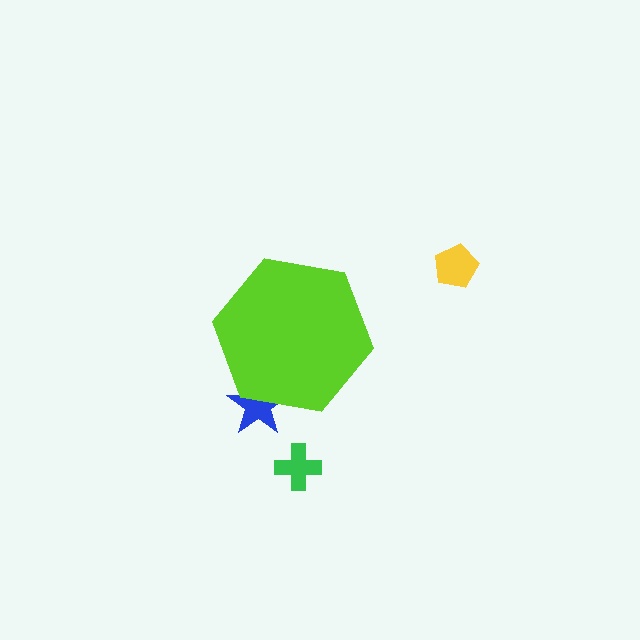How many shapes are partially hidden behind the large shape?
1 shape is partially hidden.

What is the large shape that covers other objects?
A lime hexagon.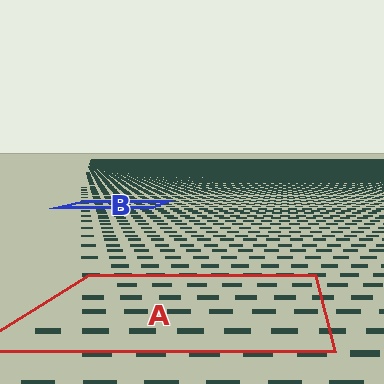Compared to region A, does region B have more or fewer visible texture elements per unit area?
Region B has more texture elements per unit area — they are packed more densely because it is farther away.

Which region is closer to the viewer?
Region A is closer. The texture elements there are larger and more spread out.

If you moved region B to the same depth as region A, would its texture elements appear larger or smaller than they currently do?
They would appear larger. At a closer depth, the same texture elements are projected at a bigger on-screen size.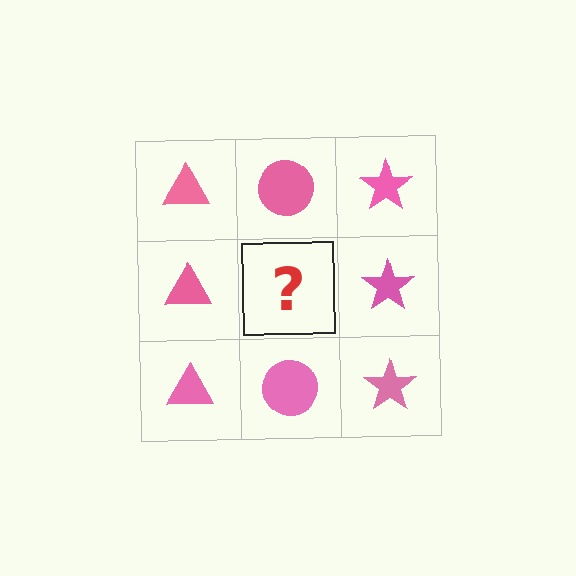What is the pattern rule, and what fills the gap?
The rule is that each column has a consistent shape. The gap should be filled with a pink circle.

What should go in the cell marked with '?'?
The missing cell should contain a pink circle.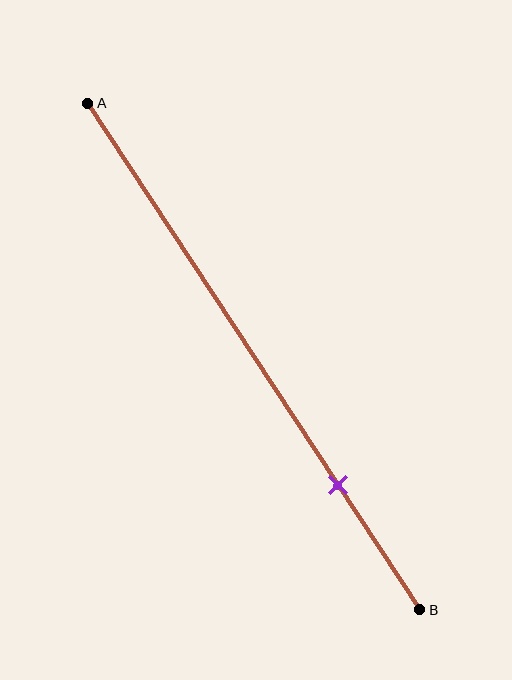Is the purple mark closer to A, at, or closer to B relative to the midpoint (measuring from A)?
The purple mark is closer to point B than the midpoint of segment AB.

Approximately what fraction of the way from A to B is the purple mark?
The purple mark is approximately 75% of the way from A to B.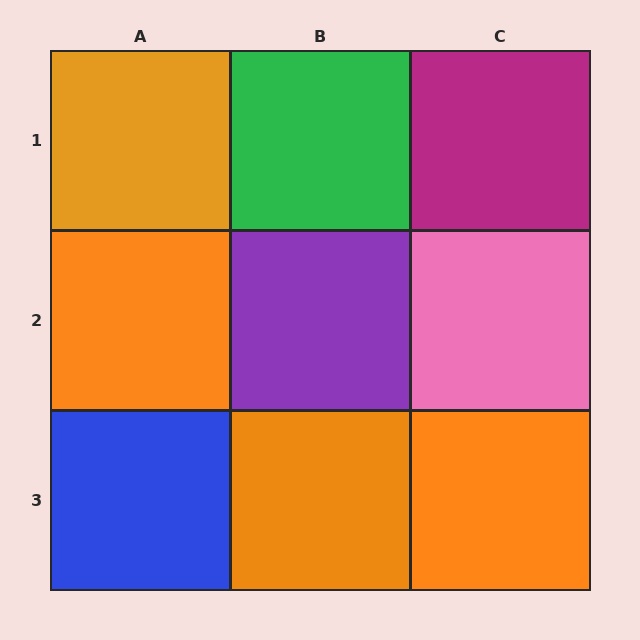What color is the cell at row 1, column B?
Green.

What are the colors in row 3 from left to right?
Blue, orange, orange.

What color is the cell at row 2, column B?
Purple.